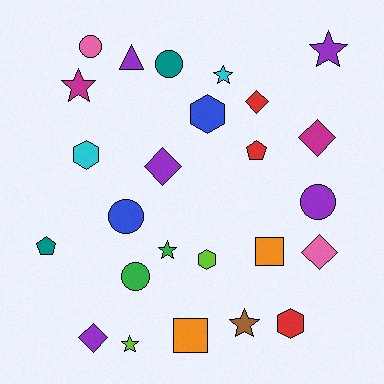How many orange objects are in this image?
There are 2 orange objects.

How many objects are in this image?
There are 25 objects.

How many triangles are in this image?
There is 1 triangle.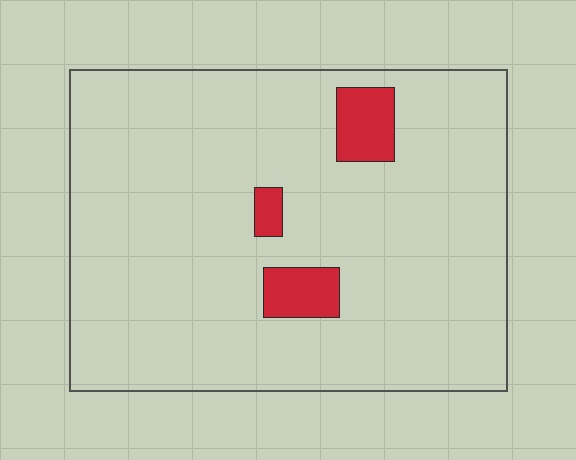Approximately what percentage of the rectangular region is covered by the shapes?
Approximately 5%.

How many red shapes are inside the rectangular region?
3.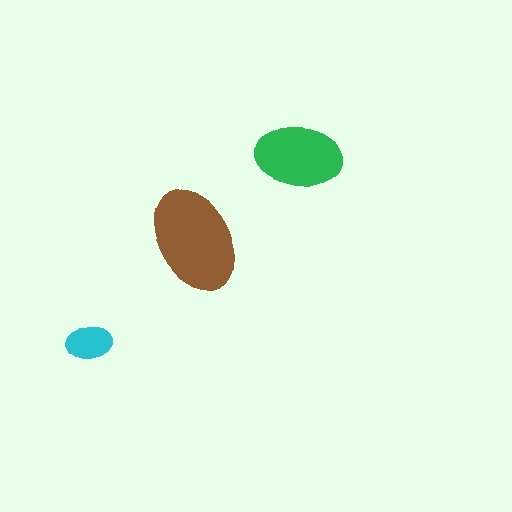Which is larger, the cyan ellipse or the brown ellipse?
The brown one.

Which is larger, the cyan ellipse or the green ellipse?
The green one.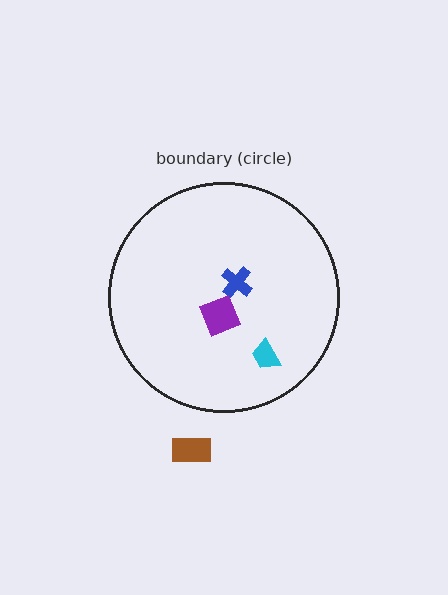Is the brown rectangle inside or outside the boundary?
Outside.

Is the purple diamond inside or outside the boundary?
Inside.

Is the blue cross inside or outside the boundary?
Inside.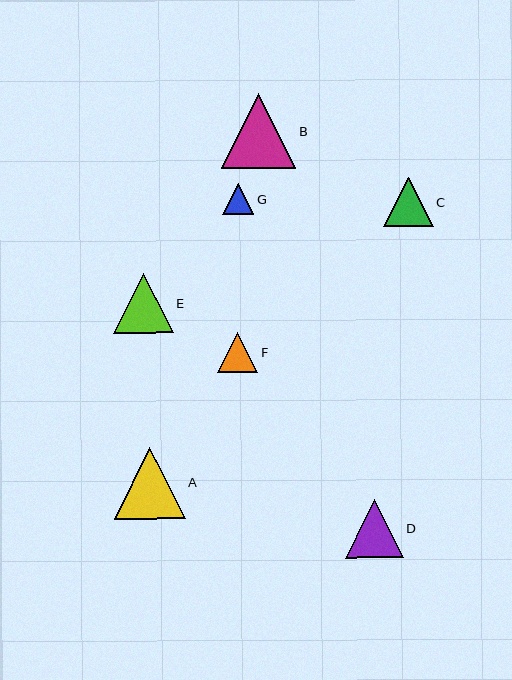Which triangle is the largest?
Triangle B is the largest with a size of approximately 75 pixels.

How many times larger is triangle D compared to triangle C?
Triangle D is approximately 1.2 times the size of triangle C.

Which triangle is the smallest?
Triangle G is the smallest with a size of approximately 31 pixels.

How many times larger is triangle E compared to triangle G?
Triangle E is approximately 2.0 times the size of triangle G.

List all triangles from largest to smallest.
From largest to smallest: B, A, E, D, C, F, G.